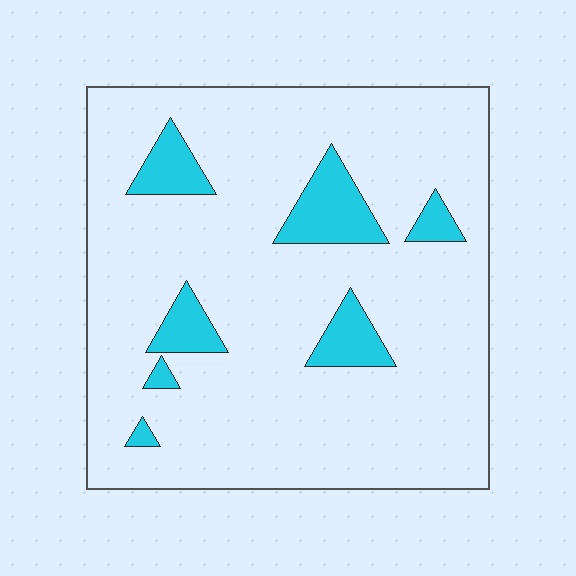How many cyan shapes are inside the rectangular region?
7.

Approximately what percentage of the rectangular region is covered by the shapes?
Approximately 10%.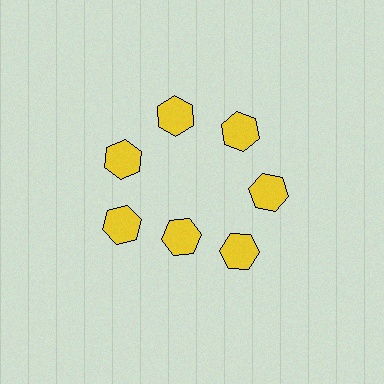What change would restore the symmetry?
The symmetry would be restored by moving it outward, back onto the ring so that all 7 hexagons sit at equal angles and equal distance from the center.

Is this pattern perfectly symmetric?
No. The 7 yellow hexagons are arranged in a ring, but one element near the 6 o'clock position is pulled inward toward the center, breaking the 7-fold rotational symmetry.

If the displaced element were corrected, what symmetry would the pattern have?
It would have 7-fold rotational symmetry — the pattern would map onto itself every 51 degrees.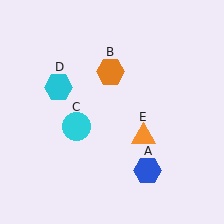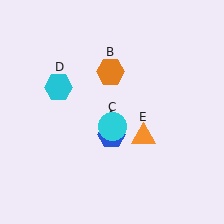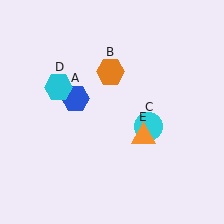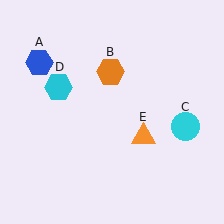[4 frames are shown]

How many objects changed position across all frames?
2 objects changed position: blue hexagon (object A), cyan circle (object C).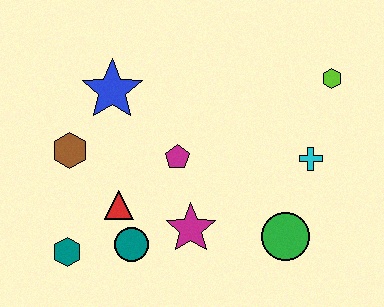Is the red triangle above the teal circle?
Yes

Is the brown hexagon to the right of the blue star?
No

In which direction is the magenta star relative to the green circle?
The magenta star is to the left of the green circle.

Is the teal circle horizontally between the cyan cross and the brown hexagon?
Yes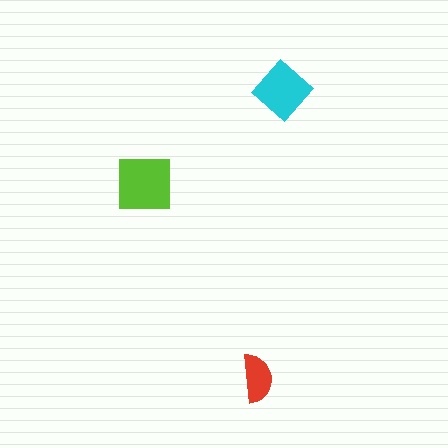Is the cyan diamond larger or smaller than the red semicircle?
Larger.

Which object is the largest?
The lime square.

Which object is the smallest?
The red semicircle.